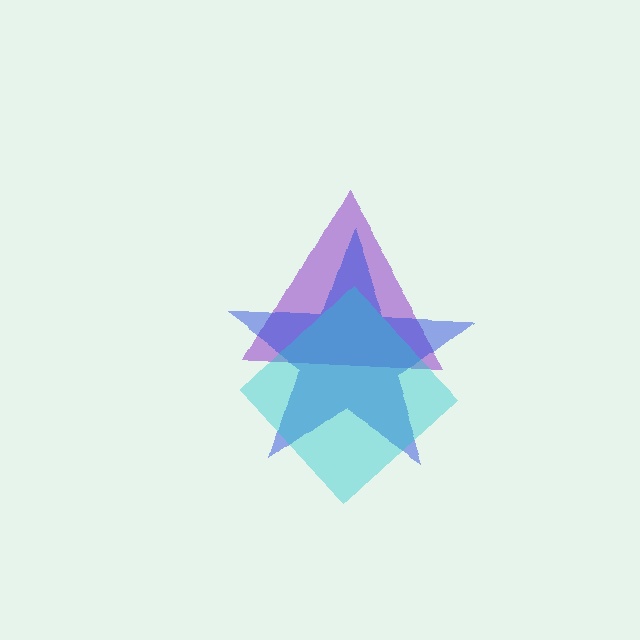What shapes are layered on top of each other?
The layered shapes are: a purple triangle, a blue star, a cyan diamond.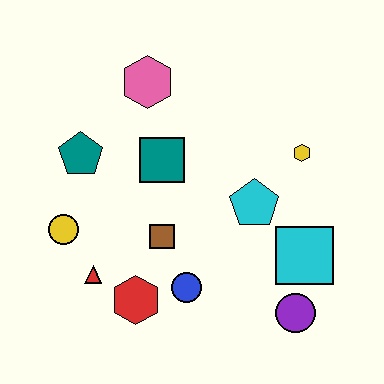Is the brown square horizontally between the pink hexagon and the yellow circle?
No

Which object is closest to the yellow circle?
The red triangle is closest to the yellow circle.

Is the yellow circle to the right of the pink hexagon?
No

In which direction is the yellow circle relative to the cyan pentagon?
The yellow circle is to the left of the cyan pentagon.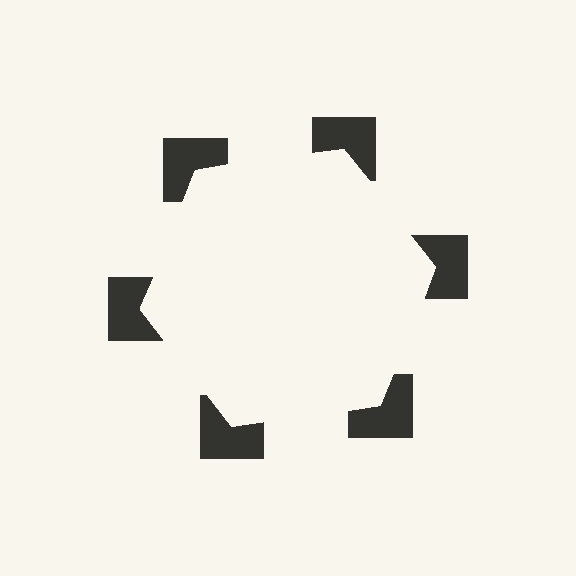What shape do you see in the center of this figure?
An illusory hexagon — its edges are inferred from the aligned wedge cuts in the notched squares, not physically drawn.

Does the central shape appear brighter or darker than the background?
It typically appears slightly brighter than the background, even though no actual brightness change is drawn.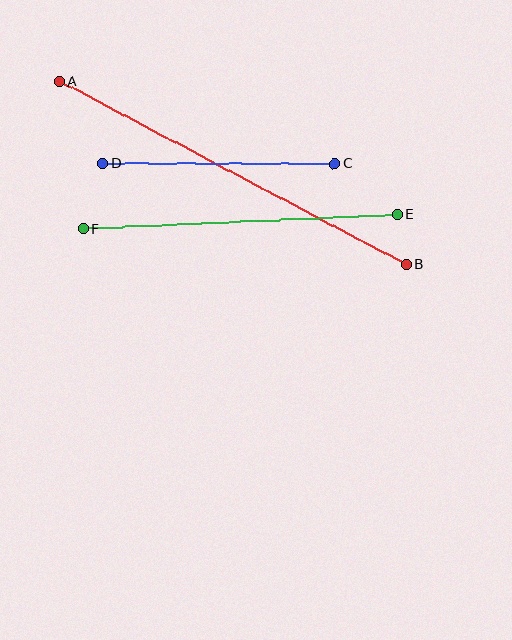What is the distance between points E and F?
The distance is approximately 314 pixels.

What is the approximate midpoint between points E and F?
The midpoint is at approximately (240, 222) pixels.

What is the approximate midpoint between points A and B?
The midpoint is at approximately (233, 173) pixels.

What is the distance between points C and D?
The distance is approximately 232 pixels.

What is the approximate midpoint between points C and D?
The midpoint is at approximately (219, 163) pixels.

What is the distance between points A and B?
The distance is approximately 392 pixels.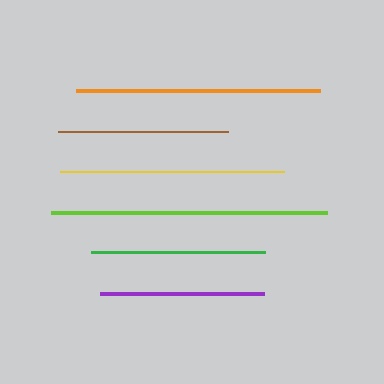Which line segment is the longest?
The lime line is the longest at approximately 276 pixels.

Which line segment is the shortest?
The purple line is the shortest at approximately 164 pixels.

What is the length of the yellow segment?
The yellow segment is approximately 224 pixels long.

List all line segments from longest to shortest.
From longest to shortest: lime, orange, yellow, green, brown, purple.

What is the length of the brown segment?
The brown segment is approximately 170 pixels long.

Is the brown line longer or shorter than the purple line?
The brown line is longer than the purple line.